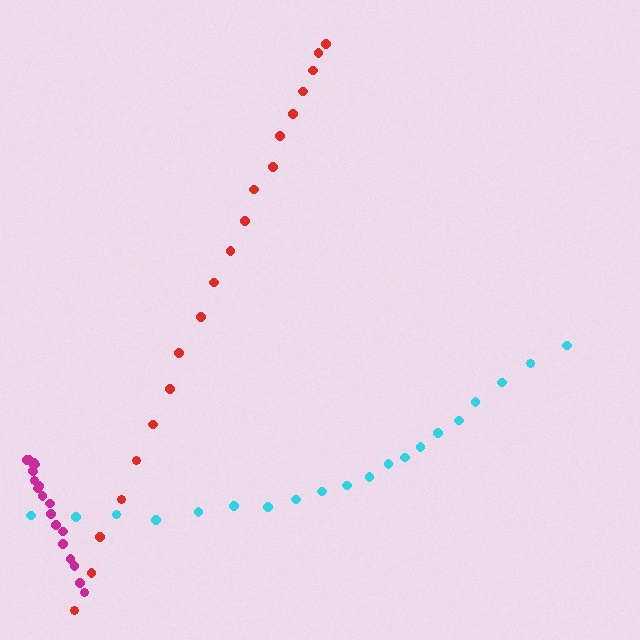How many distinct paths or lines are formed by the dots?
There are 3 distinct paths.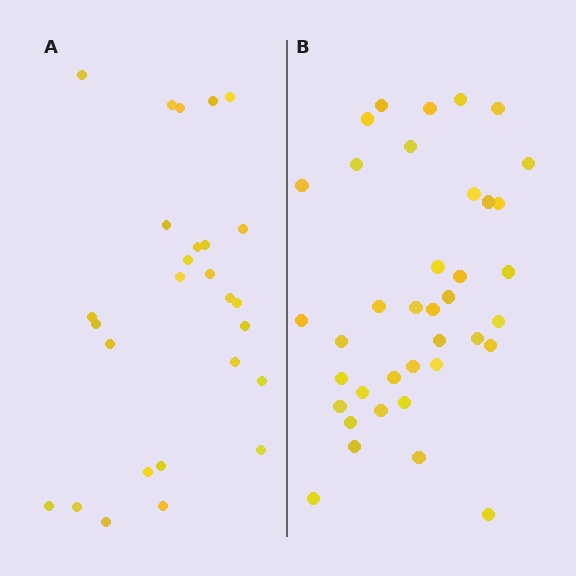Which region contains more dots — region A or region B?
Region B (the right region) has more dots.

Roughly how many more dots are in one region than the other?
Region B has roughly 12 or so more dots than region A.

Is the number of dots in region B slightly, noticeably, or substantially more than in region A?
Region B has noticeably more, but not dramatically so. The ratio is roughly 1.4 to 1.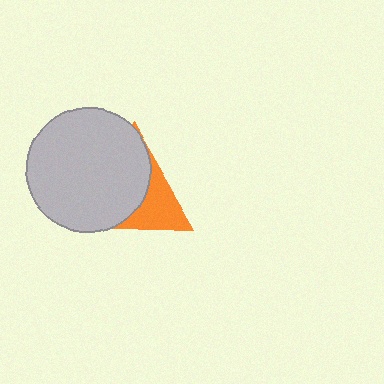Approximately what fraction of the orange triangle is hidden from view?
Roughly 64% of the orange triangle is hidden behind the light gray circle.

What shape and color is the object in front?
The object in front is a light gray circle.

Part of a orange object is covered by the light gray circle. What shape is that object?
It is a triangle.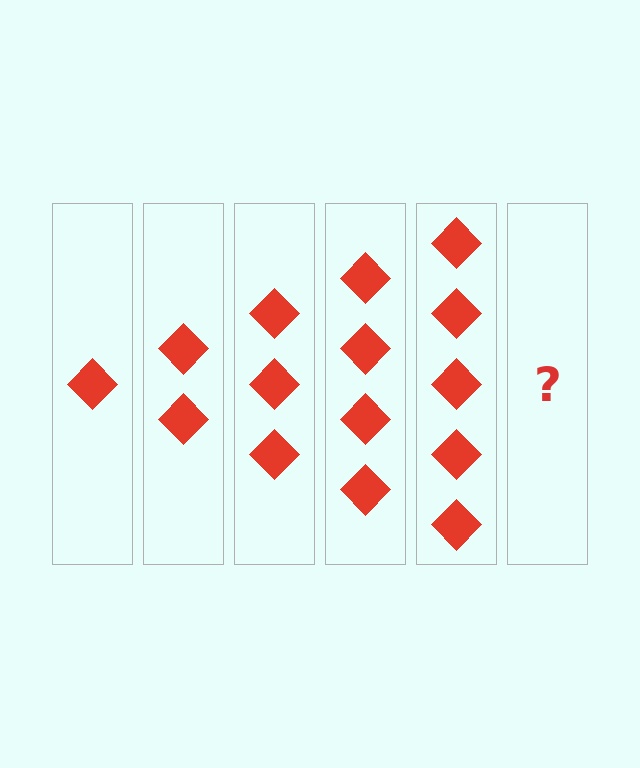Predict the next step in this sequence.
The next step is 6 diamonds.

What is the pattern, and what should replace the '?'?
The pattern is that each step adds one more diamond. The '?' should be 6 diamonds.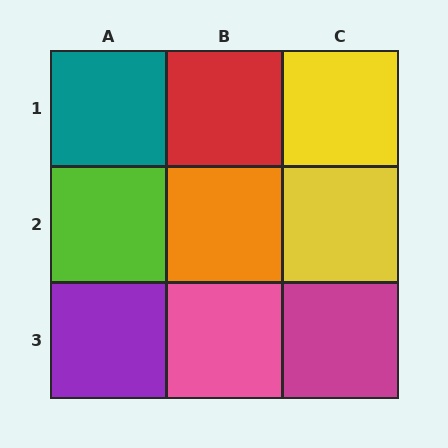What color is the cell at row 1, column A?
Teal.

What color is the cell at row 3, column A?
Purple.